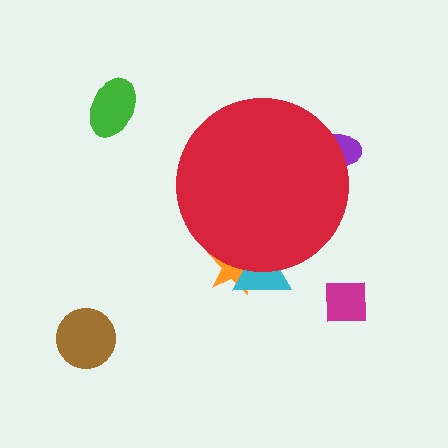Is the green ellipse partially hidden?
No, the green ellipse is fully visible.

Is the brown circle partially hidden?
No, the brown circle is fully visible.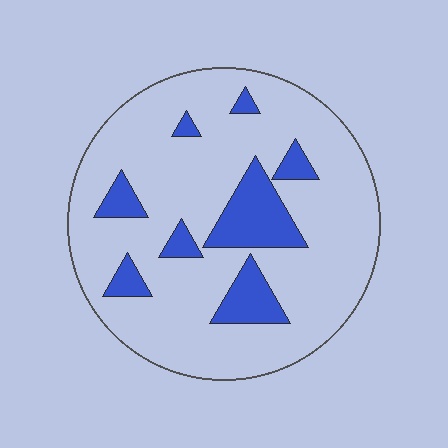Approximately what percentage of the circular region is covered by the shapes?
Approximately 15%.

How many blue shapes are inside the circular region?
8.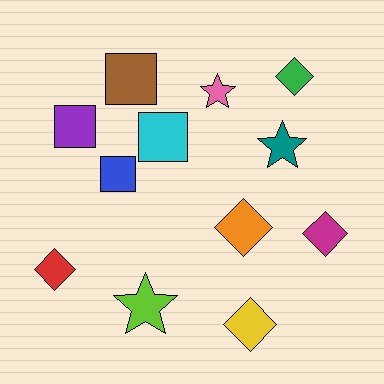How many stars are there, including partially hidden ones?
There are 3 stars.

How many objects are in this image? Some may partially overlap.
There are 12 objects.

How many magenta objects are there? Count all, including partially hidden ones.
There is 1 magenta object.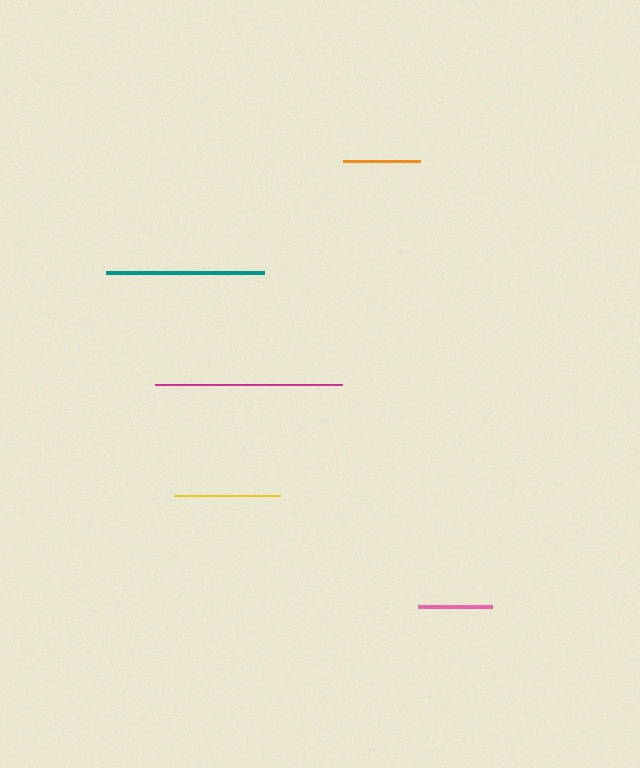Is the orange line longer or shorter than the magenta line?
The magenta line is longer than the orange line.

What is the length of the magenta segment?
The magenta segment is approximately 187 pixels long.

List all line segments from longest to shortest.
From longest to shortest: magenta, teal, yellow, orange, pink.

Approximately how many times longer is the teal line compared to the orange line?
The teal line is approximately 2.1 times the length of the orange line.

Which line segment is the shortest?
The pink line is the shortest at approximately 75 pixels.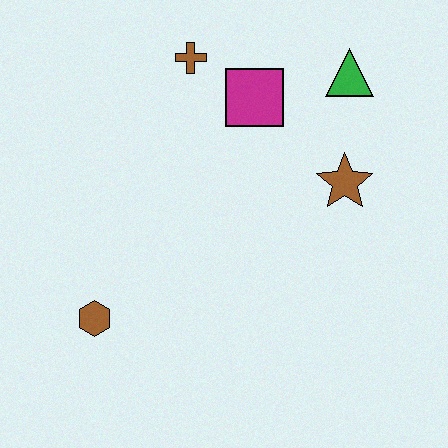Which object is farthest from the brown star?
The brown hexagon is farthest from the brown star.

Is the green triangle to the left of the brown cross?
No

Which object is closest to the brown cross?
The magenta square is closest to the brown cross.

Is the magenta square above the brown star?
Yes